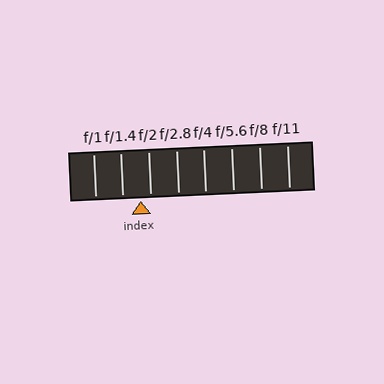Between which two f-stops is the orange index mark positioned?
The index mark is between f/1.4 and f/2.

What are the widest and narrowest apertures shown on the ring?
The widest aperture shown is f/1 and the narrowest is f/11.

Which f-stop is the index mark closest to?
The index mark is closest to f/2.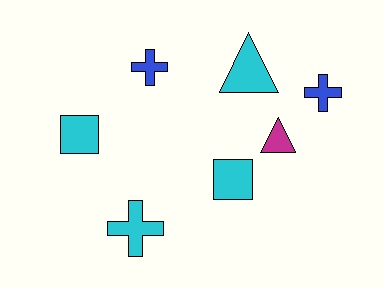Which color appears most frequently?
Cyan, with 4 objects.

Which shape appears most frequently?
Cross, with 3 objects.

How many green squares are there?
There are no green squares.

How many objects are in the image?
There are 7 objects.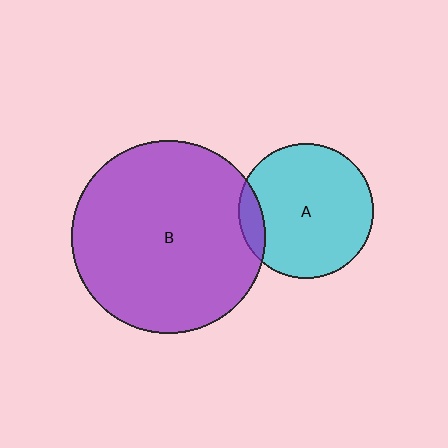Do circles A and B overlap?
Yes.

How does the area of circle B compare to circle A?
Approximately 2.1 times.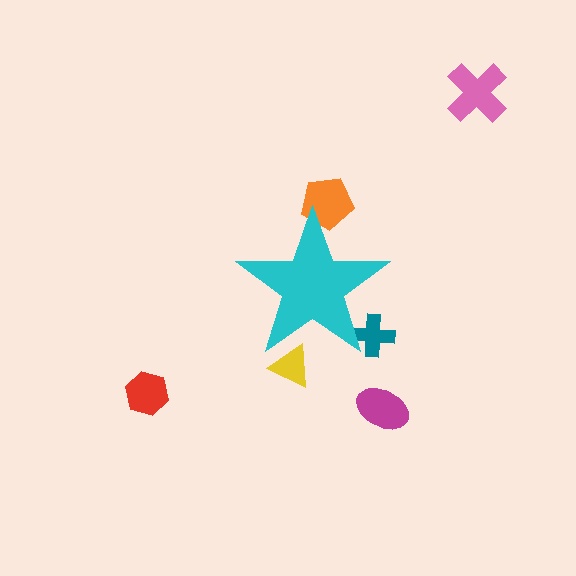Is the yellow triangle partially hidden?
Yes, the yellow triangle is partially hidden behind the cyan star.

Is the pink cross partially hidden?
No, the pink cross is fully visible.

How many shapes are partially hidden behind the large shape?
3 shapes are partially hidden.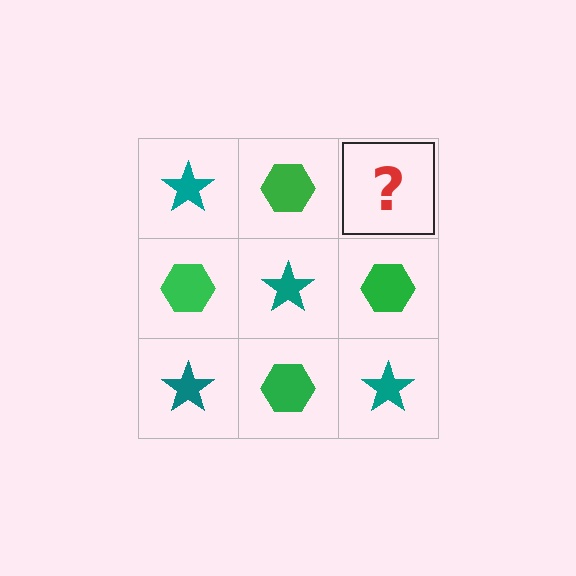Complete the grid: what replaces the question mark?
The question mark should be replaced with a teal star.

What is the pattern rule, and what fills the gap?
The rule is that it alternates teal star and green hexagon in a checkerboard pattern. The gap should be filled with a teal star.